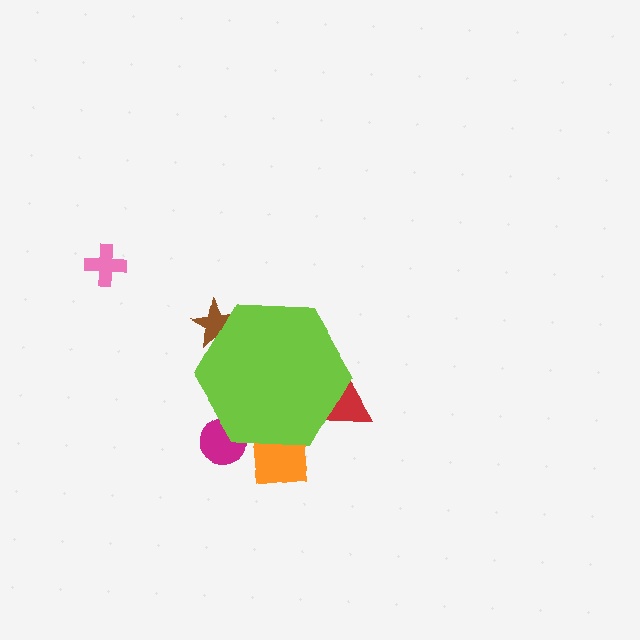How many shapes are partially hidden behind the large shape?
4 shapes are partially hidden.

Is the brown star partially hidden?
Yes, the brown star is partially hidden behind the lime hexagon.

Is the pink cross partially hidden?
No, the pink cross is fully visible.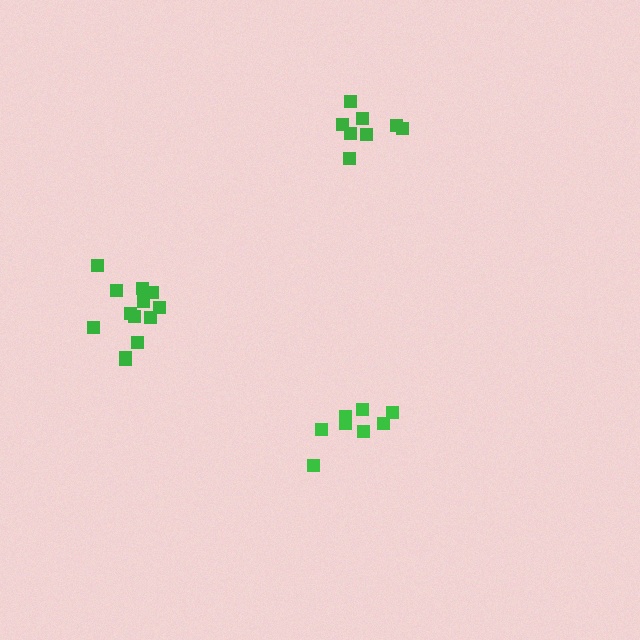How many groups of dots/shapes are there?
There are 3 groups.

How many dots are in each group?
Group 1: 8 dots, Group 2: 8 dots, Group 3: 13 dots (29 total).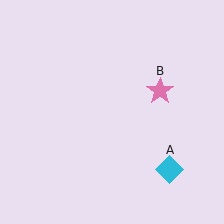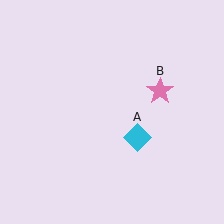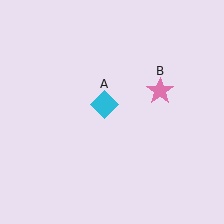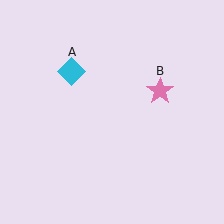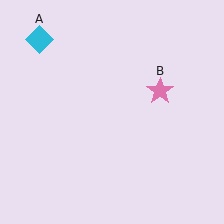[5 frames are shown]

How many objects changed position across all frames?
1 object changed position: cyan diamond (object A).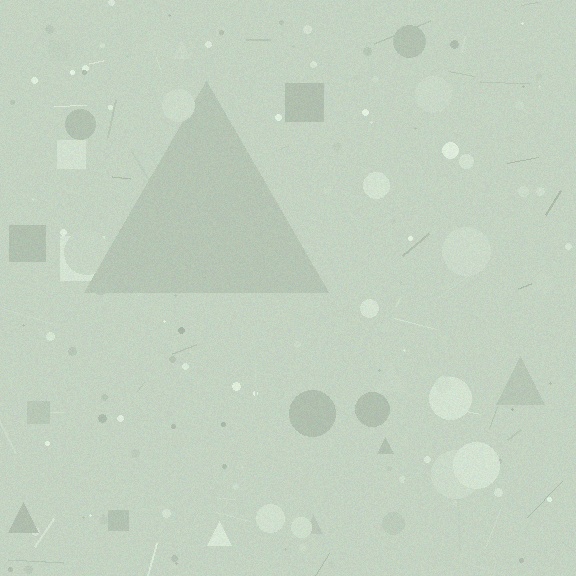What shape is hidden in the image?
A triangle is hidden in the image.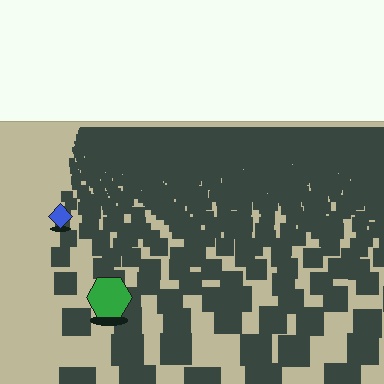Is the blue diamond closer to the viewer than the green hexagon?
No. The green hexagon is closer — you can tell from the texture gradient: the ground texture is coarser near it.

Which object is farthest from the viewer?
The blue diamond is farthest from the viewer. It appears smaller and the ground texture around it is denser.